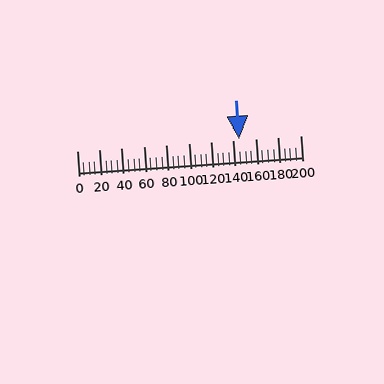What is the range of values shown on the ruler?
The ruler shows values from 0 to 200.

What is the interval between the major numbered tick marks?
The major tick marks are spaced 20 units apart.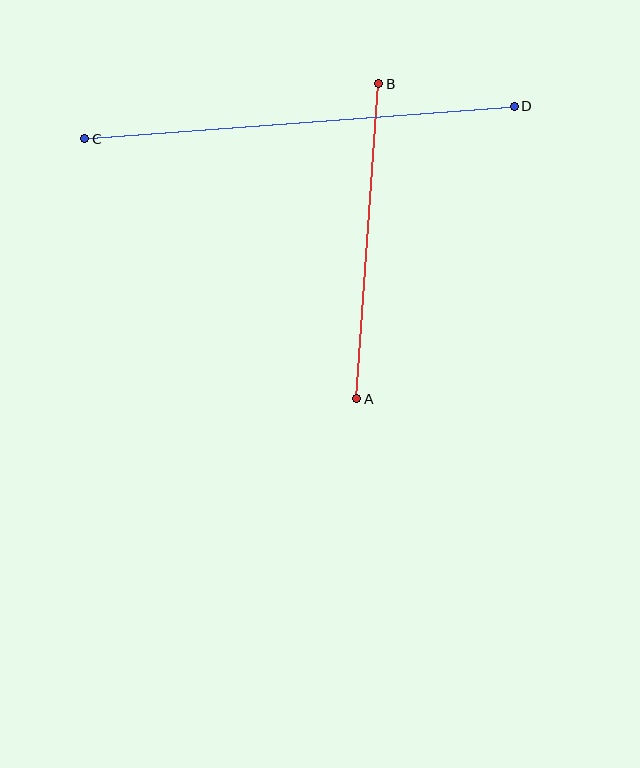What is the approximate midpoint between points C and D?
The midpoint is at approximately (299, 123) pixels.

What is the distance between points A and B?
The distance is approximately 316 pixels.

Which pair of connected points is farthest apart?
Points C and D are farthest apart.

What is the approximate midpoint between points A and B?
The midpoint is at approximately (368, 241) pixels.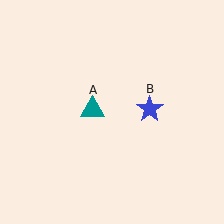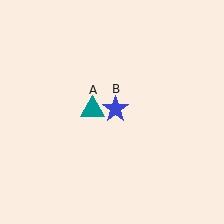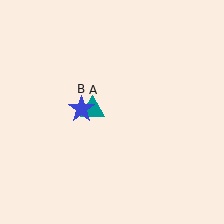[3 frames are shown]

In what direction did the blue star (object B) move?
The blue star (object B) moved left.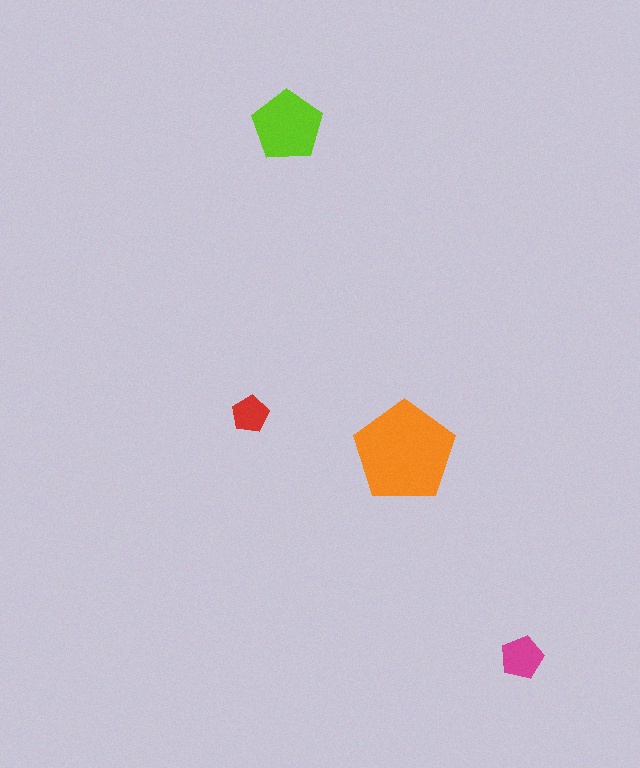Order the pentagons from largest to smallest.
the orange one, the lime one, the magenta one, the red one.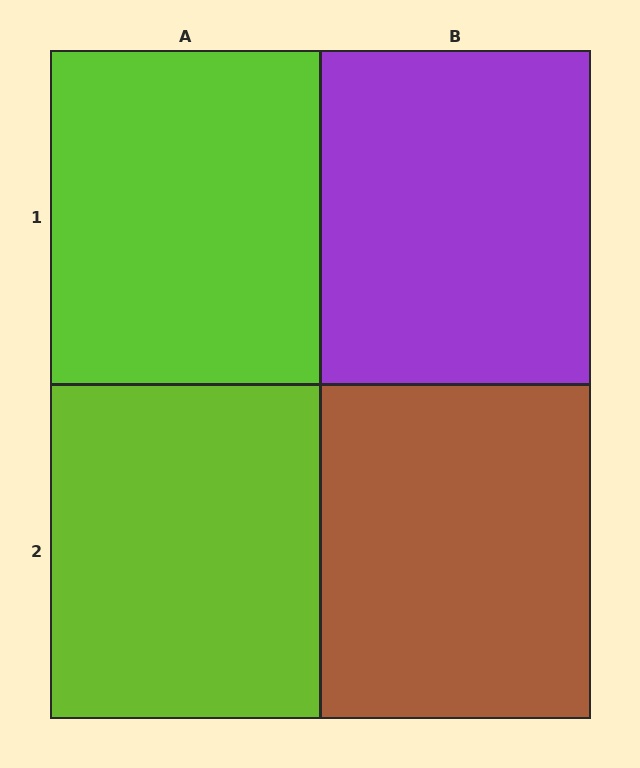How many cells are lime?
2 cells are lime.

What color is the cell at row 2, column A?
Lime.